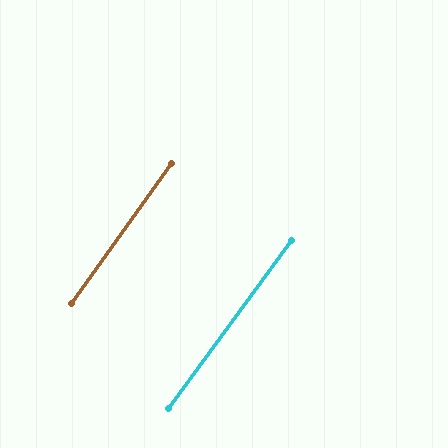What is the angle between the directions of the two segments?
Approximately 0 degrees.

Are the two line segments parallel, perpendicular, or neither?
Parallel — their directions differ by only 0.5°.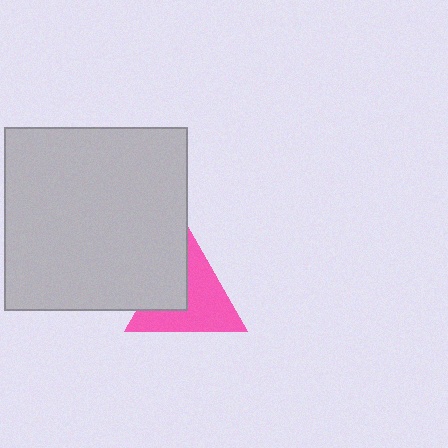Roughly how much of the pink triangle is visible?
Most of it is visible (roughly 65%).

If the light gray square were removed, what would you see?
You would see the complete pink triangle.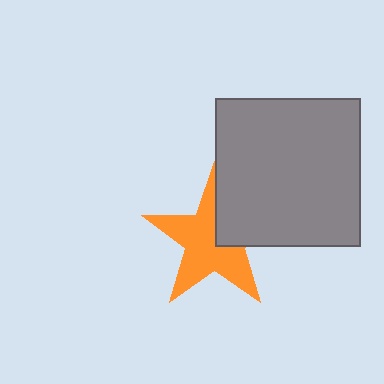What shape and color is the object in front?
The object in front is a gray rectangle.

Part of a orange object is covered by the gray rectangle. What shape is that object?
It is a star.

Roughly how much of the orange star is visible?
Most of it is visible (roughly 70%).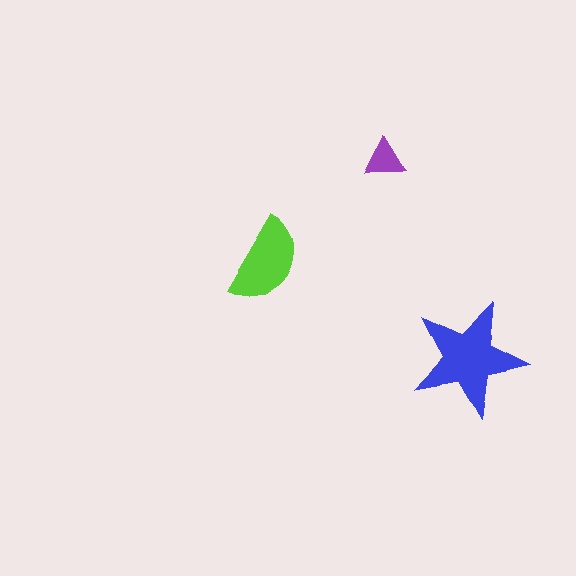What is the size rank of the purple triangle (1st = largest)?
3rd.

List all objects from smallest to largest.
The purple triangle, the lime semicircle, the blue star.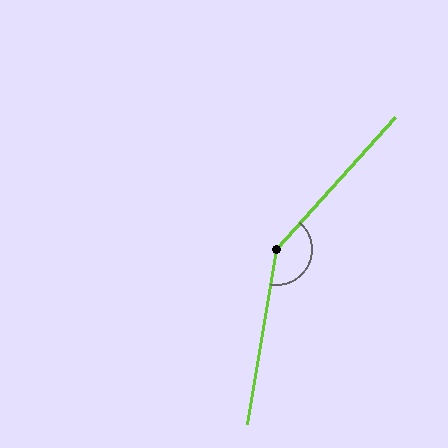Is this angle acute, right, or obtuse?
It is obtuse.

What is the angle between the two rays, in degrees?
Approximately 148 degrees.